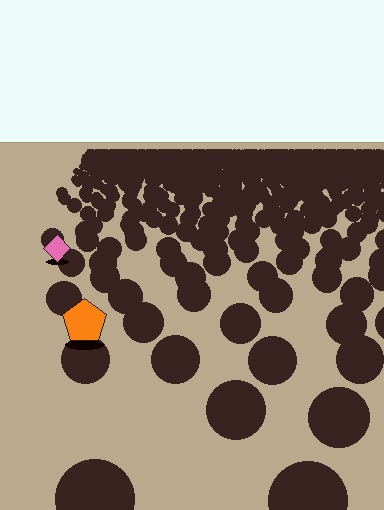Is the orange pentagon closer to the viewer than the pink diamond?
Yes. The orange pentagon is closer — you can tell from the texture gradient: the ground texture is coarser near it.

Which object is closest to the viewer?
The orange pentagon is closest. The texture marks near it are larger and more spread out.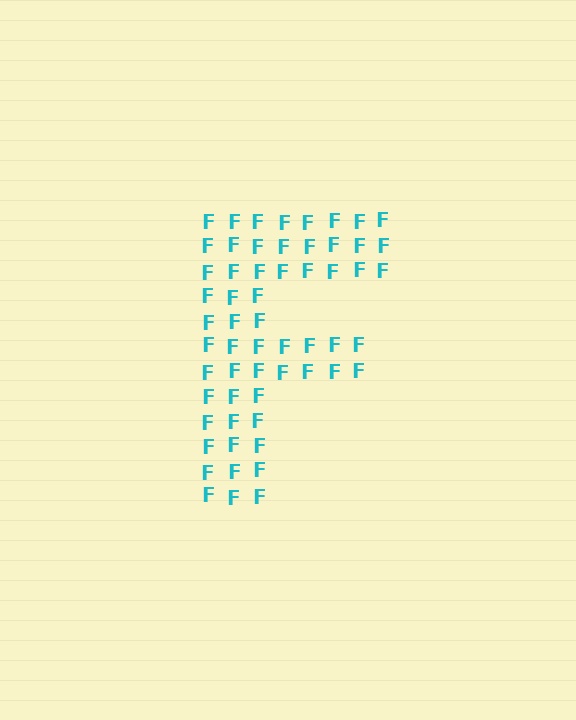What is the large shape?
The large shape is the letter F.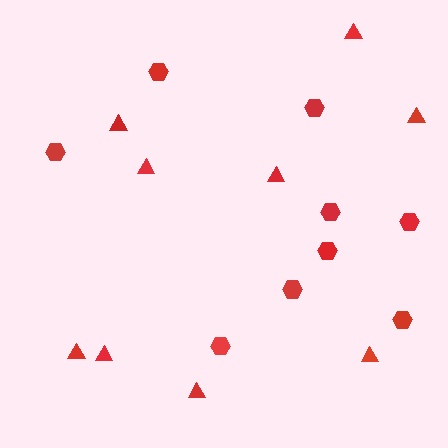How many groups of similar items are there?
There are 2 groups: one group of hexagons (9) and one group of triangles (9).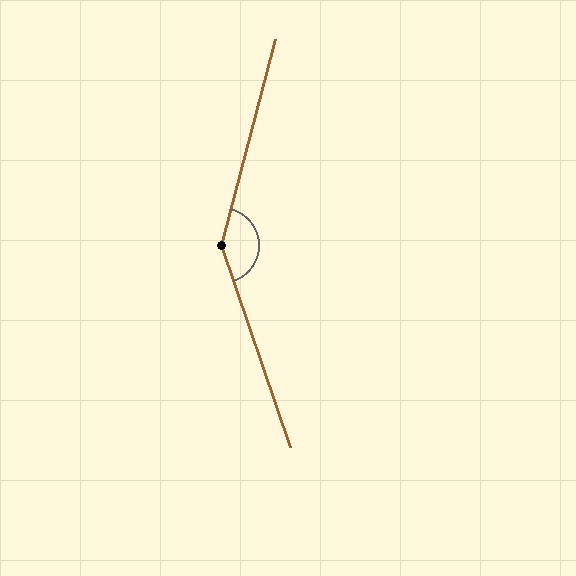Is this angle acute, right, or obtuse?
It is obtuse.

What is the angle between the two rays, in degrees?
Approximately 147 degrees.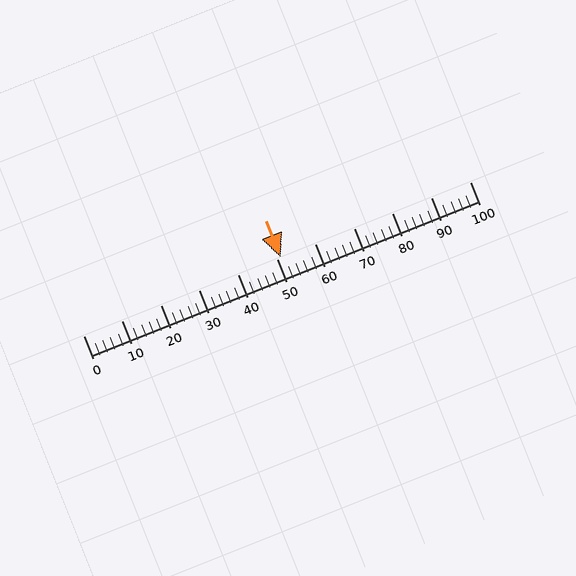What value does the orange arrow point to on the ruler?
The orange arrow points to approximately 51.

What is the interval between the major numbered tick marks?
The major tick marks are spaced 10 units apart.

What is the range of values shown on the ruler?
The ruler shows values from 0 to 100.